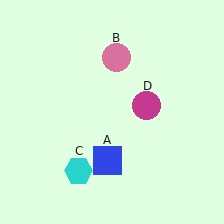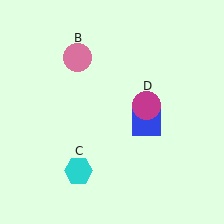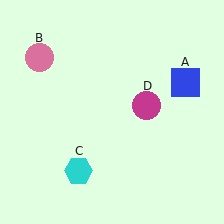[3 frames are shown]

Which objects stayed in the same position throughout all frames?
Cyan hexagon (object C) and magenta circle (object D) remained stationary.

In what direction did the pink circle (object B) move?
The pink circle (object B) moved left.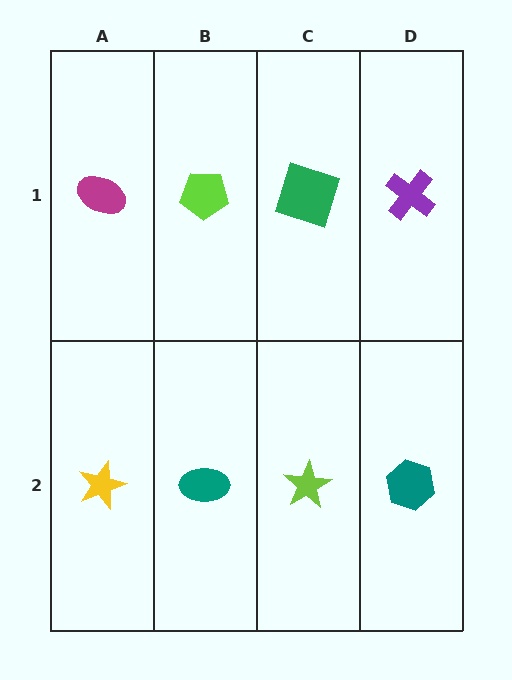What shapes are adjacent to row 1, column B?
A teal ellipse (row 2, column B), a magenta ellipse (row 1, column A), a green square (row 1, column C).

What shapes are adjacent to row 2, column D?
A purple cross (row 1, column D), a lime star (row 2, column C).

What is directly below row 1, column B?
A teal ellipse.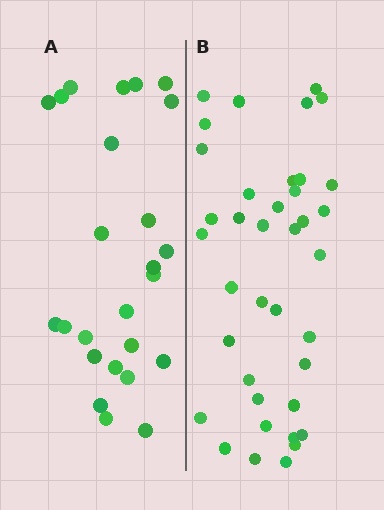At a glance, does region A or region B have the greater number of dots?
Region B (the right region) has more dots.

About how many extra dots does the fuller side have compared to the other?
Region B has approximately 15 more dots than region A.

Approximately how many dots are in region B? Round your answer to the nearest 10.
About 40 dots. (The exact count is 38, which rounds to 40.)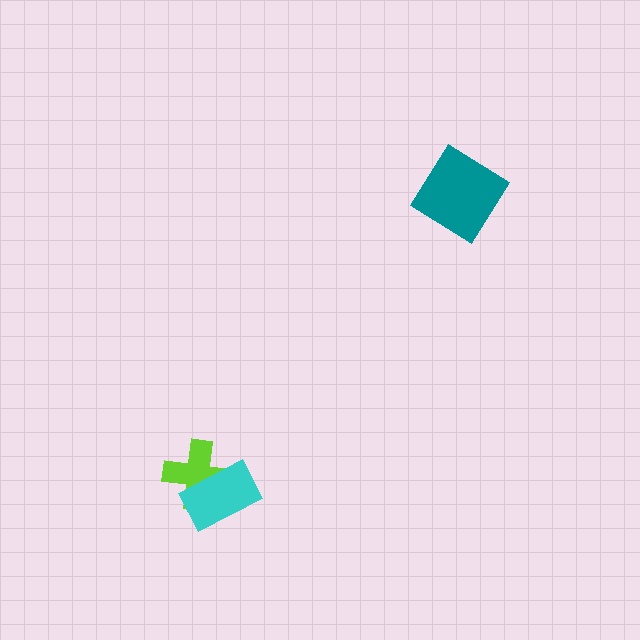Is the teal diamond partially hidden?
No, no other shape covers it.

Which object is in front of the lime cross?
The cyan rectangle is in front of the lime cross.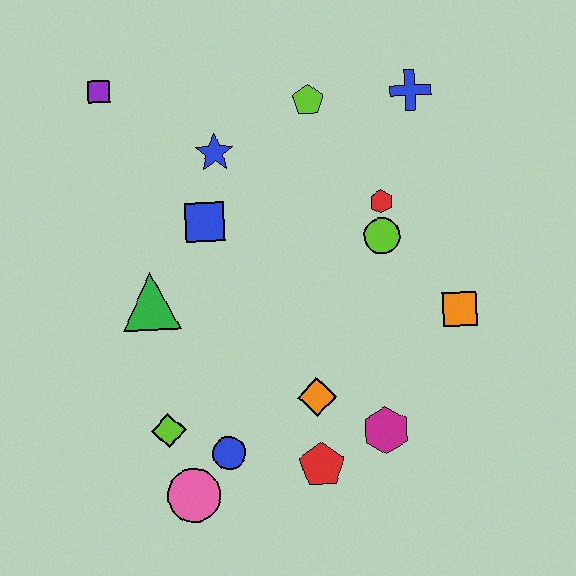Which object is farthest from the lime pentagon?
The pink circle is farthest from the lime pentagon.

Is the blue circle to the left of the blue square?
No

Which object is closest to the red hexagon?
The lime circle is closest to the red hexagon.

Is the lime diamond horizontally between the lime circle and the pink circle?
No